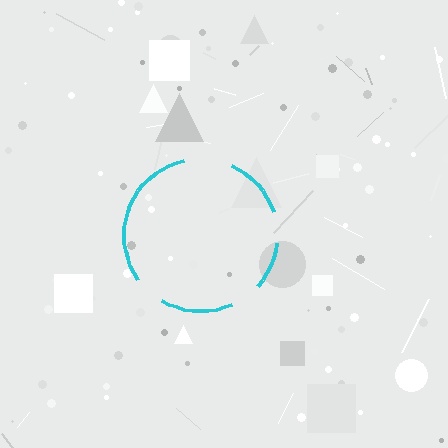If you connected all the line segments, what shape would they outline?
They would outline a circle.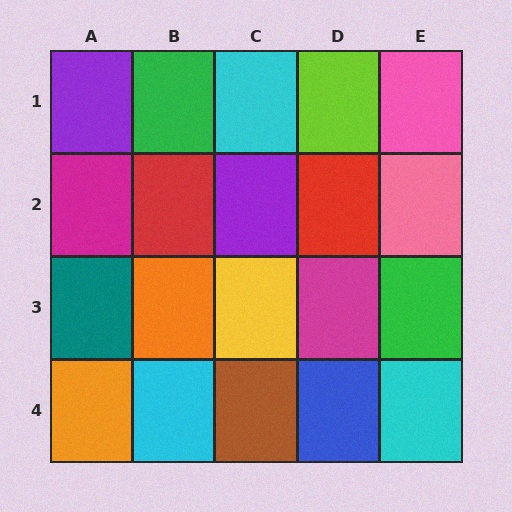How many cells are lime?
1 cell is lime.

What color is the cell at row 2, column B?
Red.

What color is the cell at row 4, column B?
Cyan.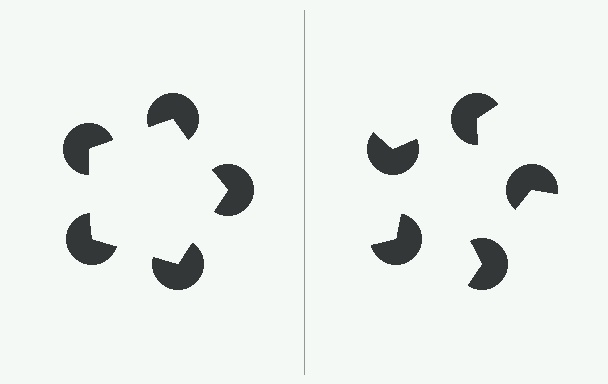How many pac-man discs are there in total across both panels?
10 — 5 on each side.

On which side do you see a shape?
An illusory pentagon appears on the left side. On the right side the wedge cuts are rotated, so no coherent shape forms.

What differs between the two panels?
The pac-man discs are positioned identically on both sides; only the wedge orientations differ. On the left they align to a pentagon; on the right they are misaligned.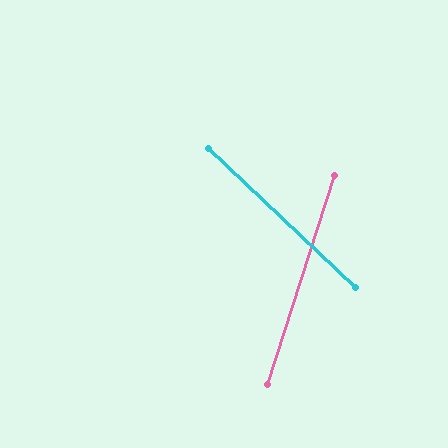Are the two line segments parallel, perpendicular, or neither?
Neither parallel nor perpendicular — they differ by about 65°.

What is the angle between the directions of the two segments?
Approximately 65 degrees.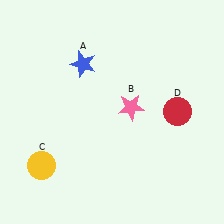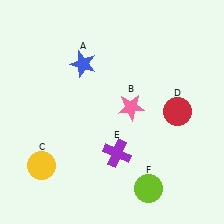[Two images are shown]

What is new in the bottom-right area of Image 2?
A purple cross (E) was added in the bottom-right area of Image 2.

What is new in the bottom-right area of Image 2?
A lime circle (F) was added in the bottom-right area of Image 2.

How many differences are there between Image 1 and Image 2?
There are 2 differences between the two images.